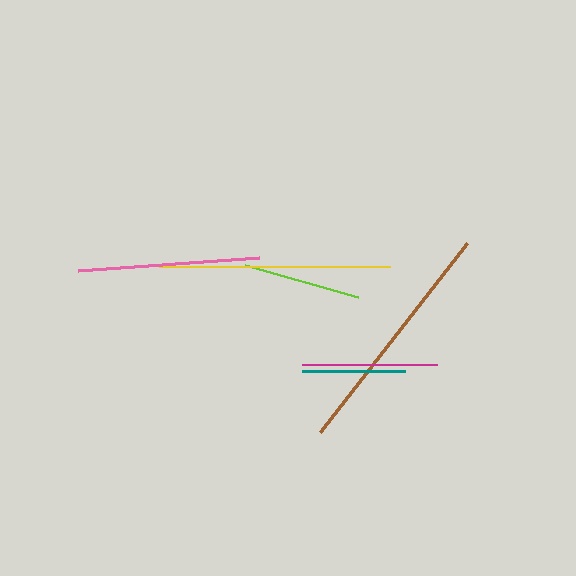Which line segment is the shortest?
The teal line is the shortest at approximately 103 pixels.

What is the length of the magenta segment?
The magenta segment is approximately 135 pixels long.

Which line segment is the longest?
The brown line is the longest at approximately 240 pixels.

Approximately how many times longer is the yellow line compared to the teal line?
The yellow line is approximately 2.2 times the length of the teal line.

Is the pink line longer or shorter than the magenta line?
The pink line is longer than the magenta line.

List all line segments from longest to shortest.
From longest to shortest: brown, yellow, pink, magenta, lime, teal.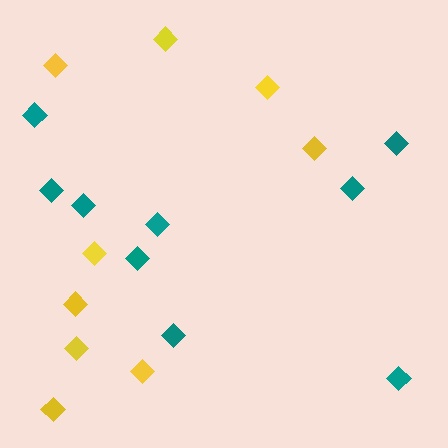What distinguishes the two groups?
There are 2 groups: one group of yellow diamonds (9) and one group of teal diamonds (9).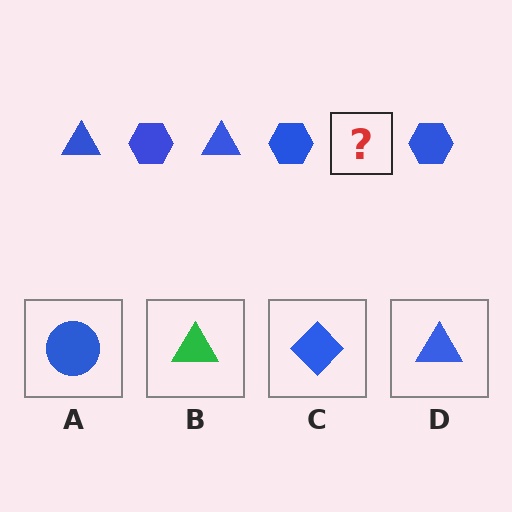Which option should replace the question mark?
Option D.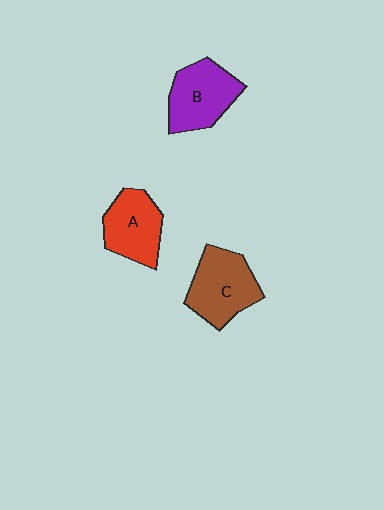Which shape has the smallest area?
Shape A (red).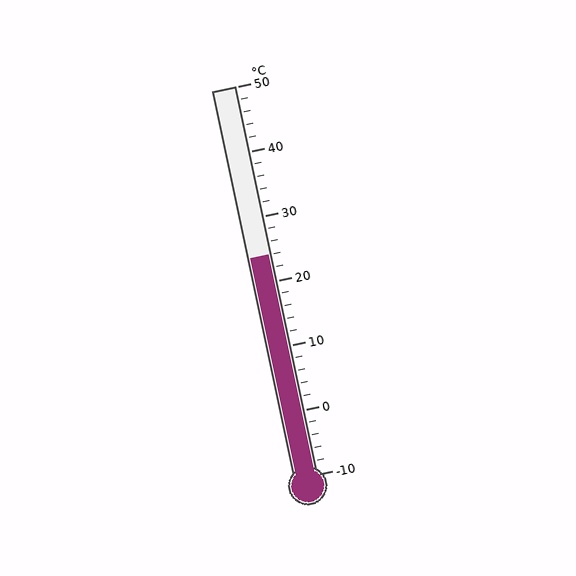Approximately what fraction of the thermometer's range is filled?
The thermometer is filled to approximately 55% of its range.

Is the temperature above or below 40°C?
The temperature is below 40°C.